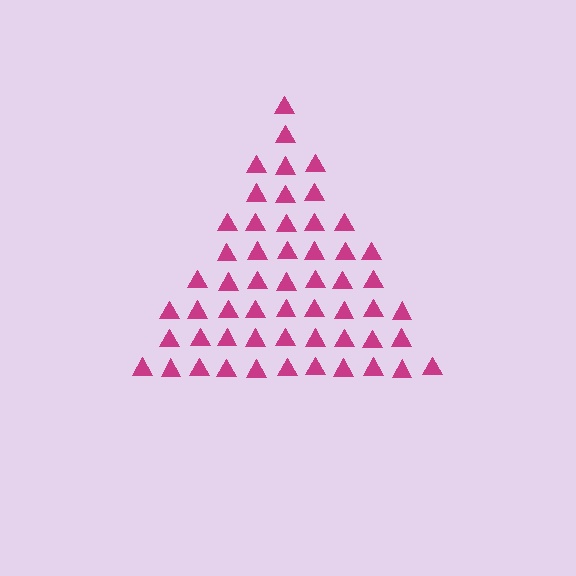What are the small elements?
The small elements are triangles.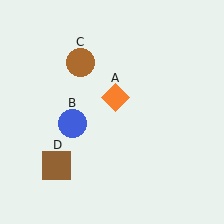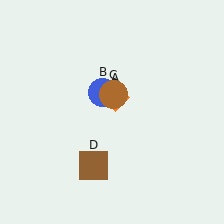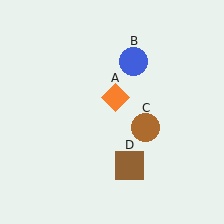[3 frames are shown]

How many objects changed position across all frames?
3 objects changed position: blue circle (object B), brown circle (object C), brown square (object D).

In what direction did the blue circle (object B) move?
The blue circle (object B) moved up and to the right.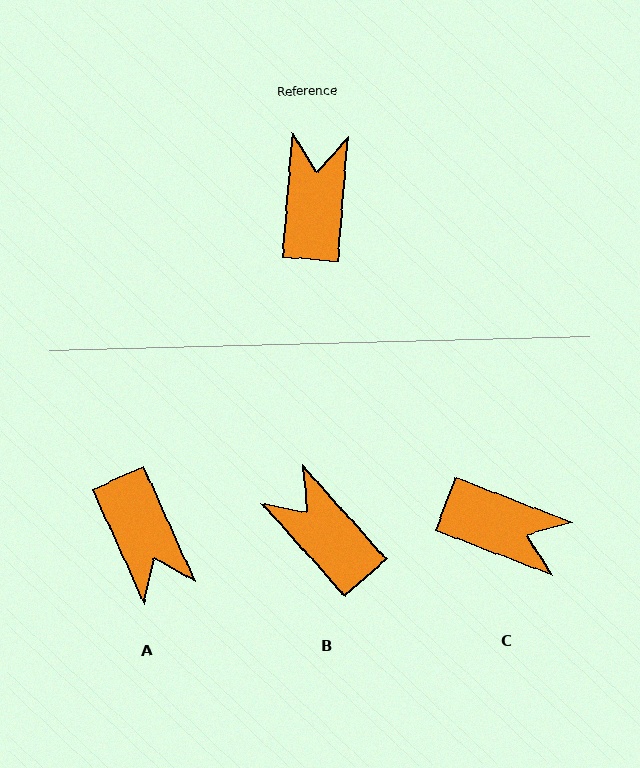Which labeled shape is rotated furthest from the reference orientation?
A, about 152 degrees away.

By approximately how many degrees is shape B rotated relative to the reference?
Approximately 46 degrees counter-clockwise.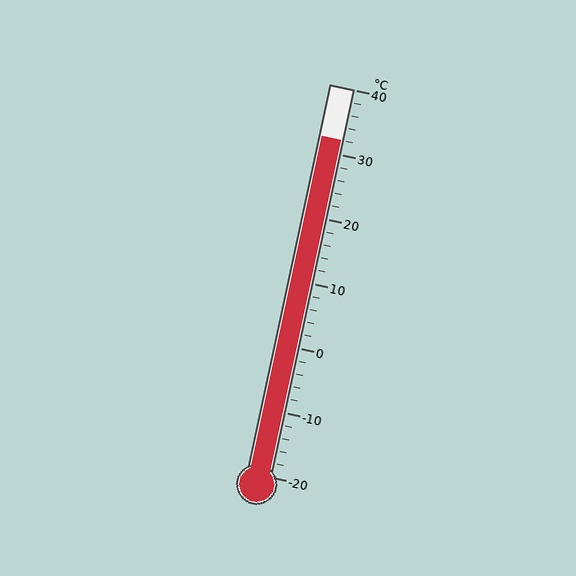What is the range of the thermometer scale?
The thermometer scale ranges from -20°C to 40°C.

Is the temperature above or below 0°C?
The temperature is above 0°C.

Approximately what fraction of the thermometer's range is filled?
The thermometer is filled to approximately 85% of its range.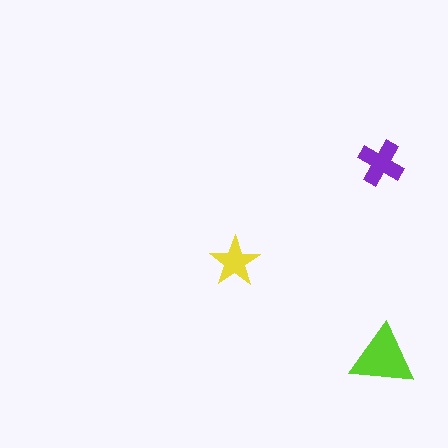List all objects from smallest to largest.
The yellow star, the purple cross, the lime triangle.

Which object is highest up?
The purple cross is topmost.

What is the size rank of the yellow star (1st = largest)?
3rd.